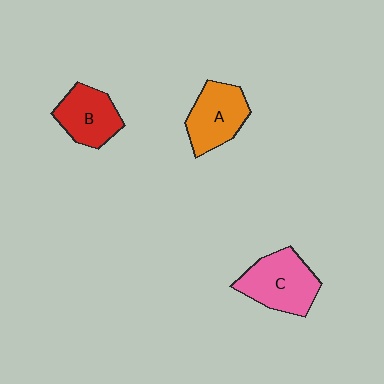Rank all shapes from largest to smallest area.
From largest to smallest: C (pink), A (orange), B (red).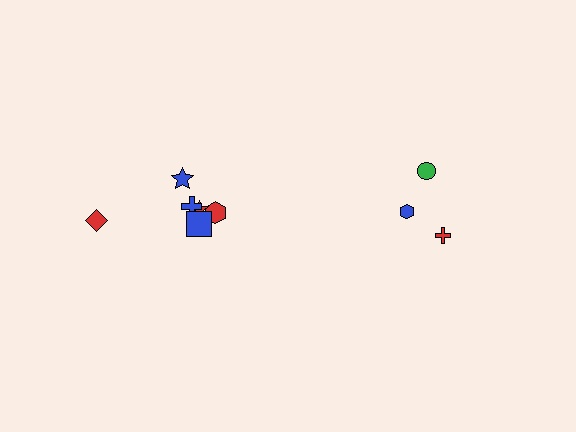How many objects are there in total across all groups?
There are 9 objects.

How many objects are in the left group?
There are 6 objects.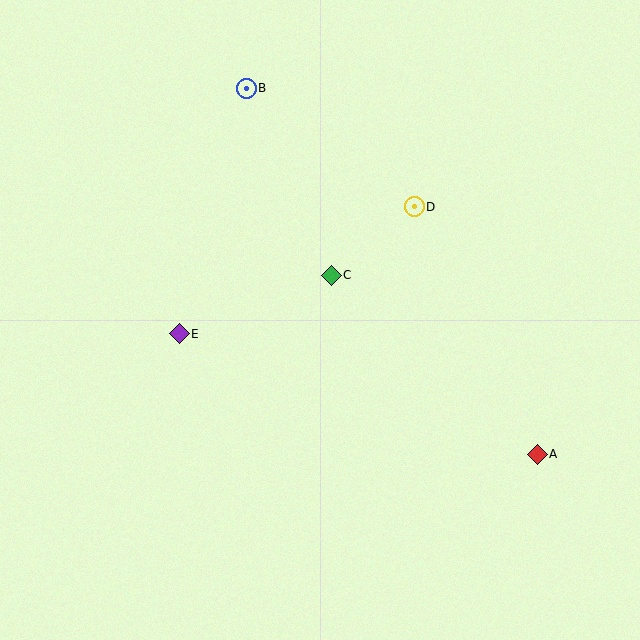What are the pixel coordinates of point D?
Point D is at (414, 207).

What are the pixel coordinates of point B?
Point B is at (246, 88).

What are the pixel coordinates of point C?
Point C is at (331, 275).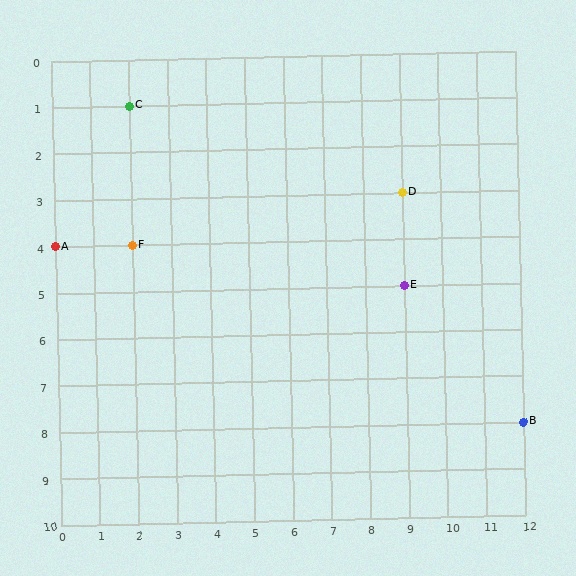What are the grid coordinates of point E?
Point E is at grid coordinates (9, 5).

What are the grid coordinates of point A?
Point A is at grid coordinates (0, 4).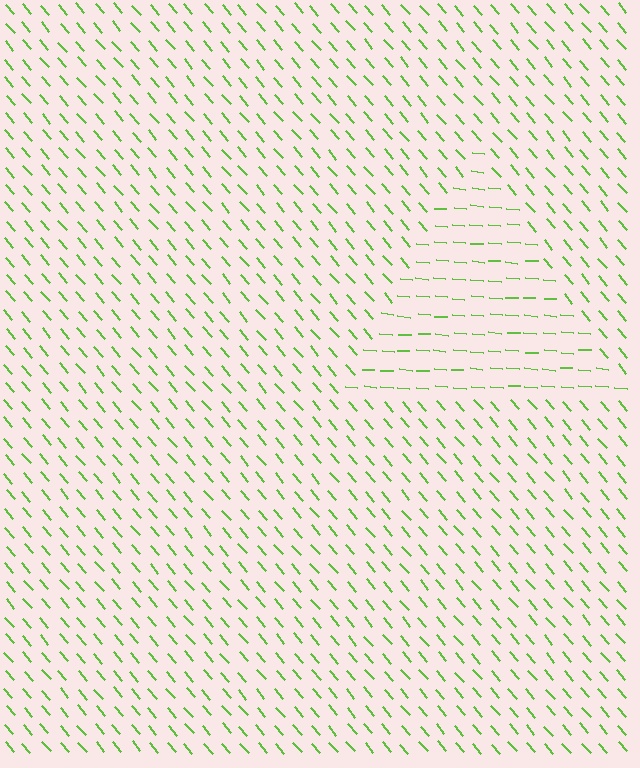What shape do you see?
I see a triangle.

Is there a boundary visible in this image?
Yes, there is a texture boundary formed by a change in line orientation.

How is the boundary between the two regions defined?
The boundary is defined purely by a change in line orientation (approximately 45 degrees difference). All lines are the same color and thickness.